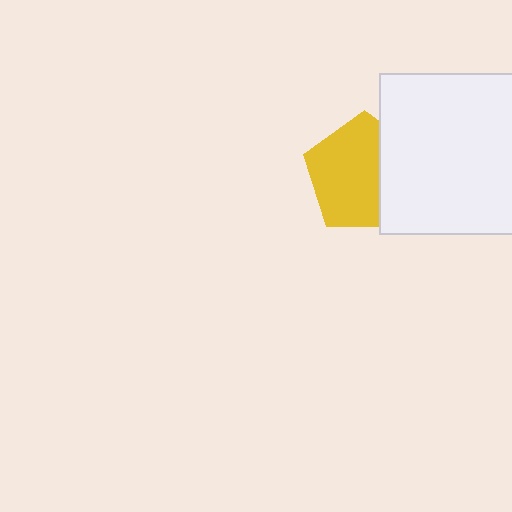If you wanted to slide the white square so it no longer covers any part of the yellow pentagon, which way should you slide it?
Slide it right — that is the most direct way to separate the two shapes.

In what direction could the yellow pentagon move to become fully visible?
The yellow pentagon could move left. That would shift it out from behind the white square entirely.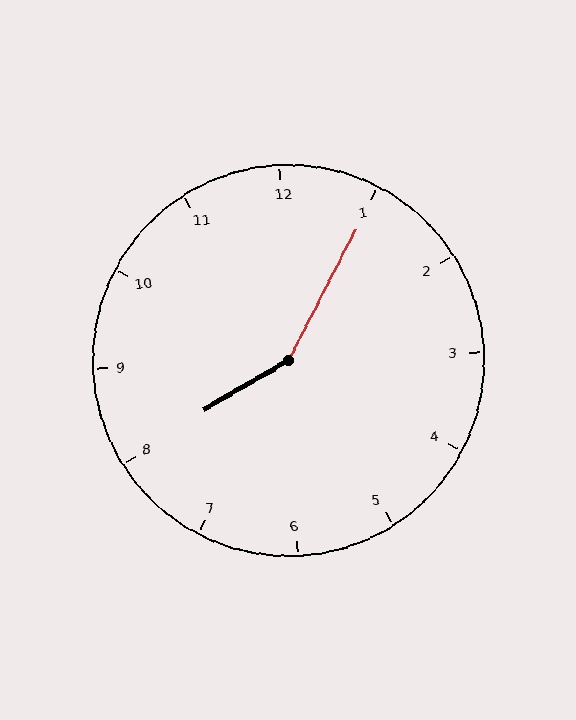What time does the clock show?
8:05.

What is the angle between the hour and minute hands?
Approximately 148 degrees.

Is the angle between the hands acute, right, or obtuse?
It is obtuse.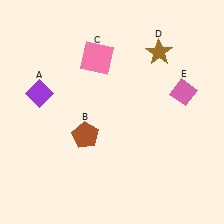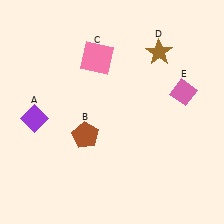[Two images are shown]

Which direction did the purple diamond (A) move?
The purple diamond (A) moved down.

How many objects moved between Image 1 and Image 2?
1 object moved between the two images.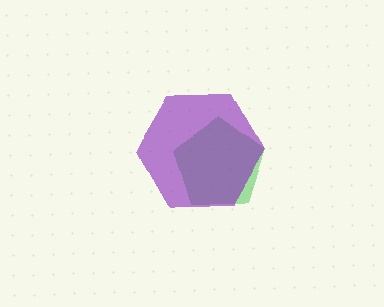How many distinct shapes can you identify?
There are 2 distinct shapes: a green pentagon, a purple hexagon.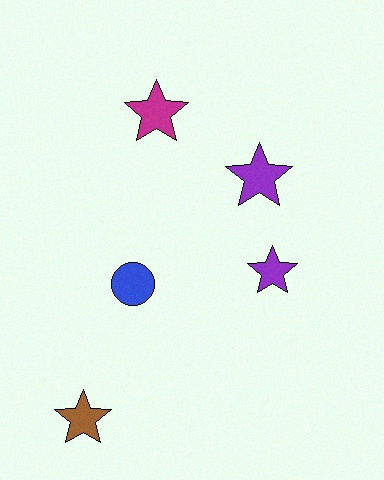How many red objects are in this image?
There are no red objects.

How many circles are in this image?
There is 1 circle.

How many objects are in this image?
There are 5 objects.